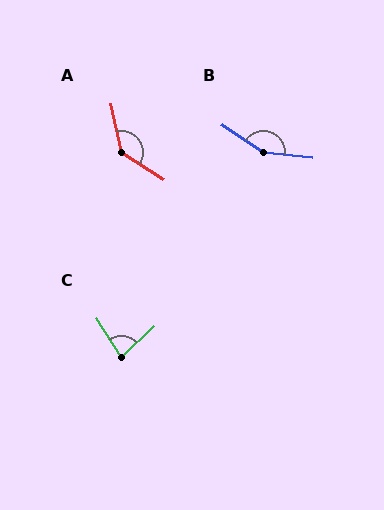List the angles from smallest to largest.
C (78°), A (135°), B (152°).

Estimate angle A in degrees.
Approximately 135 degrees.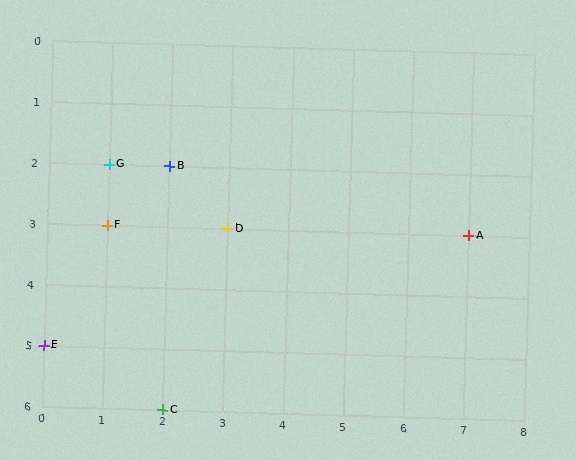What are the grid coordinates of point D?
Point D is at grid coordinates (3, 3).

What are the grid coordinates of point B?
Point B is at grid coordinates (2, 2).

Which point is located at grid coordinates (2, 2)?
Point B is at (2, 2).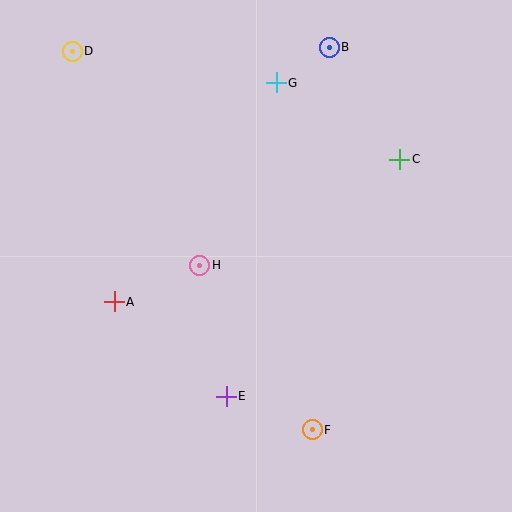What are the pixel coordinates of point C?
Point C is at (400, 159).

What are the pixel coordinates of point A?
Point A is at (114, 302).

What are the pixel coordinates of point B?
Point B is at (329, 47).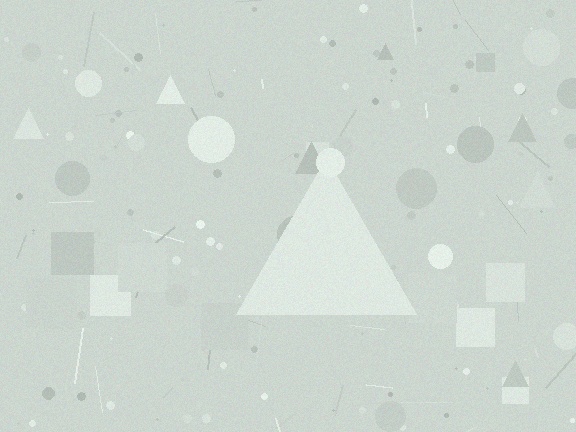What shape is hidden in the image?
A triangle is hidden in the image.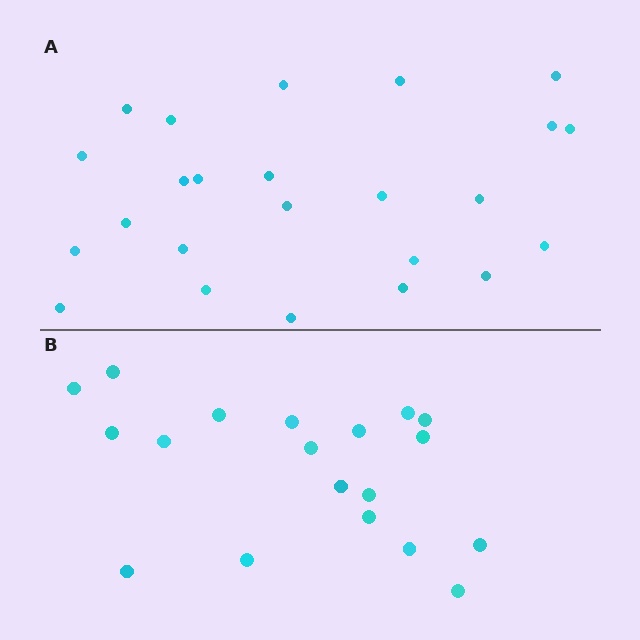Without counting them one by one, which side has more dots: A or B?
Region A (the top region) has more dots.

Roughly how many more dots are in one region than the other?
Region A has about 5 more dots than region B.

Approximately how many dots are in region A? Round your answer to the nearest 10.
About 20 dots. (The exact count is 24, which rounds to 20.)